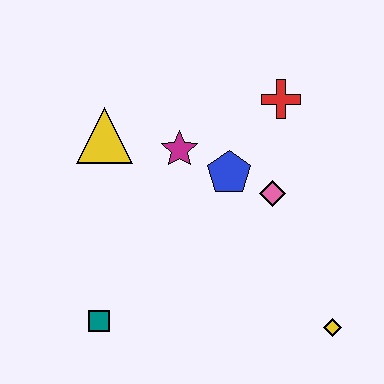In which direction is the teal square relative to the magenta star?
The teal square is below the magenta star.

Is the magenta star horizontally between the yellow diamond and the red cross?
No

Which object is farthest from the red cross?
The teal square is farthest from the red cross.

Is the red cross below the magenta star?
No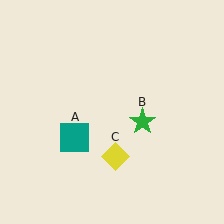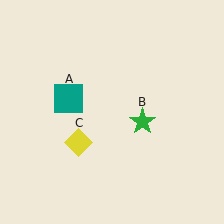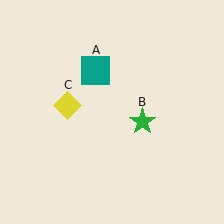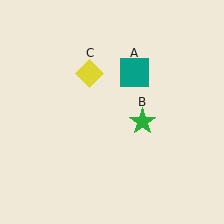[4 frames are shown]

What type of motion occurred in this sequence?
The teal square (object A), yellow diamond (object C) rotated clockwise around the center of the scene.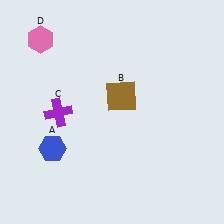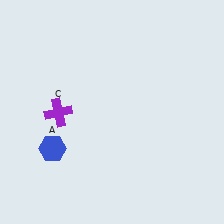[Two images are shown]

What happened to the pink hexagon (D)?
The pink hexagon (D) was removed in Image 2. It was in the top-left area of Image 1.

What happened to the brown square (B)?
The brown square (B) was removed in Image 2. It was in the top-right area of Image 1.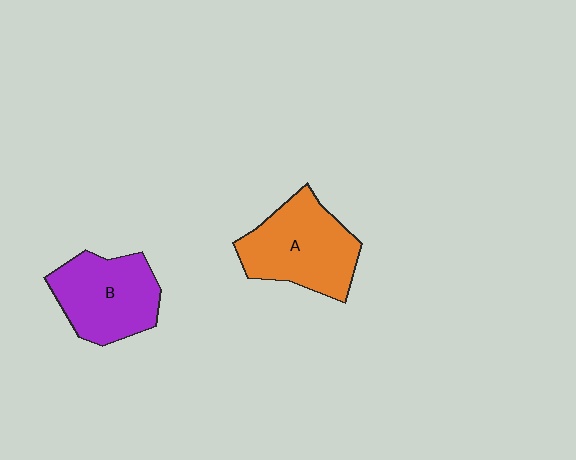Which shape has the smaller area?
Shape B (purple).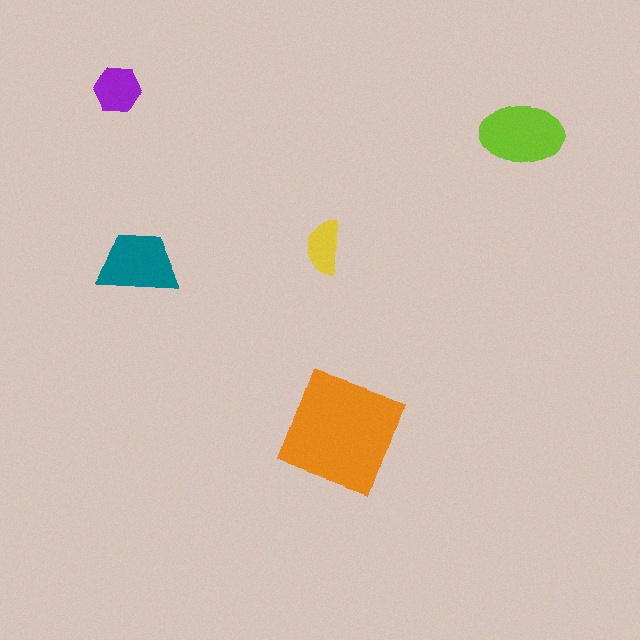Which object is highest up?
The purple hexagon is topmost.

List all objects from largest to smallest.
The orange square, the lime ellipse, the teal trapezoid, the purple hexagon, the yellow semicircle.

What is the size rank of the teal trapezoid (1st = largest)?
3rd.